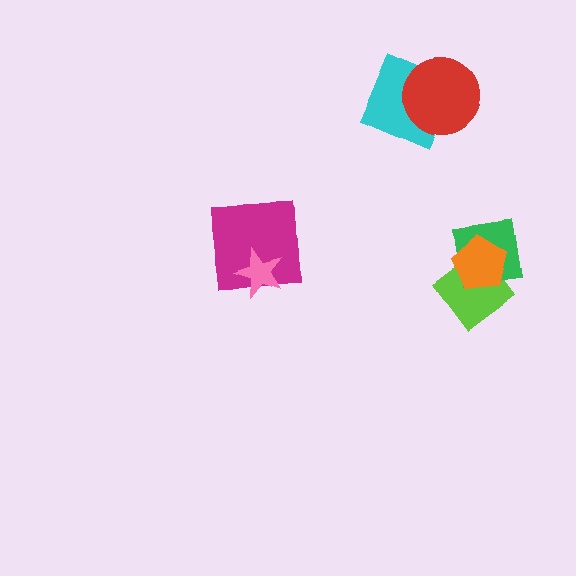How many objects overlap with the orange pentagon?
2 objects overlap with the orange pentagon.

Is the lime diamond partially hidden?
Yes, it is partially covered by another shape.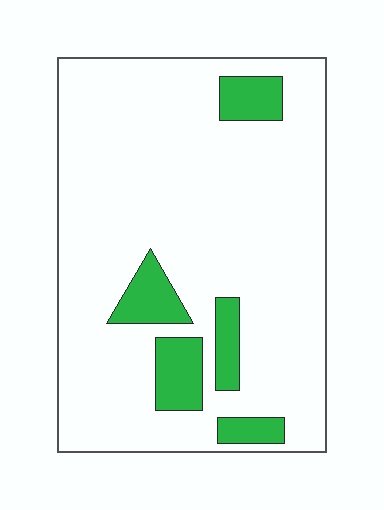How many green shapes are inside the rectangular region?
5.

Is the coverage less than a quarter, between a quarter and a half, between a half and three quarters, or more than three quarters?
Less than a quarter.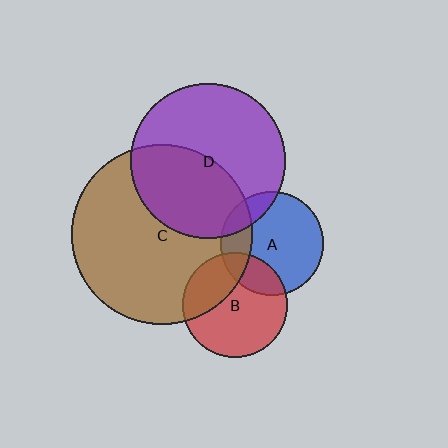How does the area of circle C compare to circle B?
Approximately 3.0 times.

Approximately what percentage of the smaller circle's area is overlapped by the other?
Approximately 30%.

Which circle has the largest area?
Circle C (brown).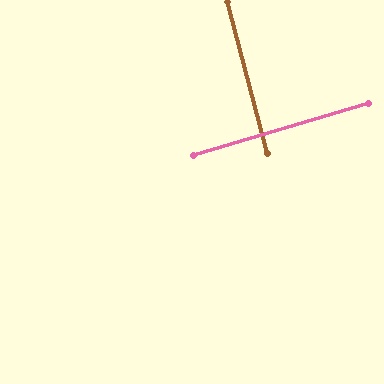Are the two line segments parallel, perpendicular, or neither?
Perpendicular — they meet at approximately 88°.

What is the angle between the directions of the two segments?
Approximately 88 degrees.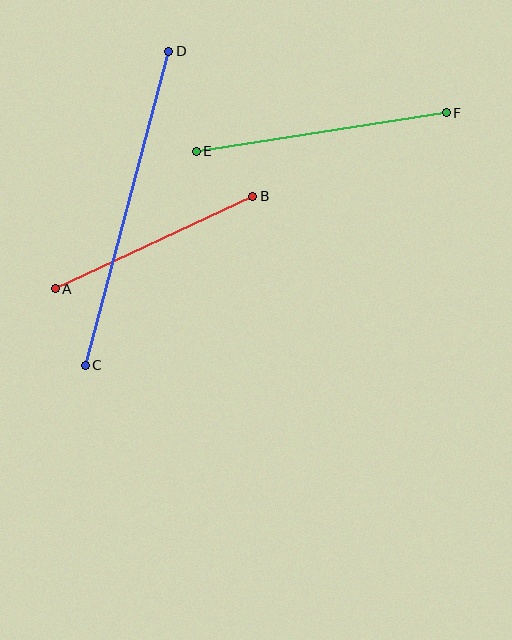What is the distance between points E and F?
The distance is approximately 253 pixels.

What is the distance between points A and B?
The distance is approximately 218 pixels.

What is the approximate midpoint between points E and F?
The midpoint is at approximately (321, 132) pixels.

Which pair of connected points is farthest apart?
Points C and D are farthest apart.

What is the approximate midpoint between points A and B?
The midpoint is at approximately (154, 243) pixels.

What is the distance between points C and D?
The distance is approximately 324 pixels.